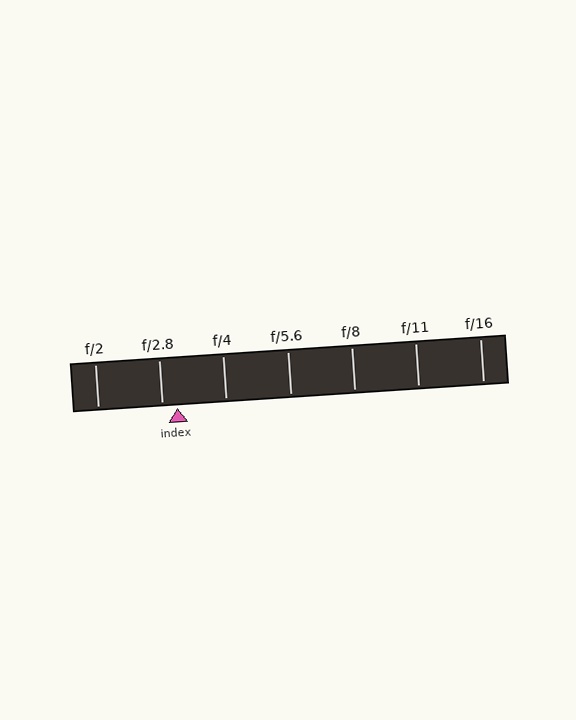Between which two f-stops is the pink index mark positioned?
The index mark is between f/2.8 and f/4.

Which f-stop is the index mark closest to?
The index mark is closest to f/2.8.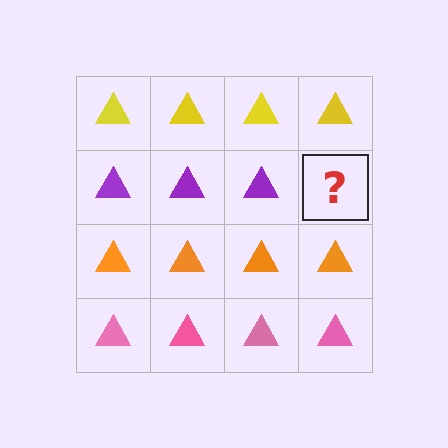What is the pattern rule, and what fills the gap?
The rule is that each row has a consistent color. The gap should be filled with a purple triangle.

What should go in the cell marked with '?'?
The missing cell should contain a purple triangle.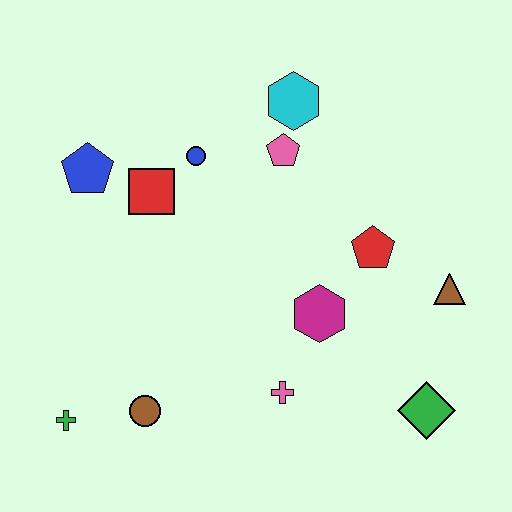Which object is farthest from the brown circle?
The cyan hexagon is farthest from the brown circle.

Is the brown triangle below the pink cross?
No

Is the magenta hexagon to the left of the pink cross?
No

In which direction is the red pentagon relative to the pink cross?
The red pentagon is above the pink cross.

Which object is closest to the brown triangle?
The red pentagon is closest to the brown triangle.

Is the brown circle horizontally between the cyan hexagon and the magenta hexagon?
No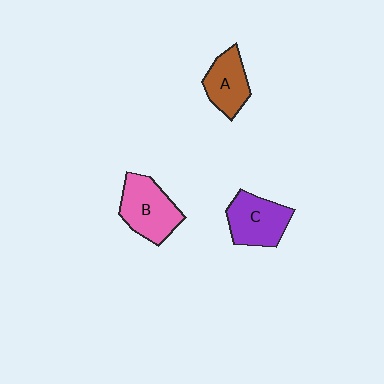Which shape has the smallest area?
Shape A (brown).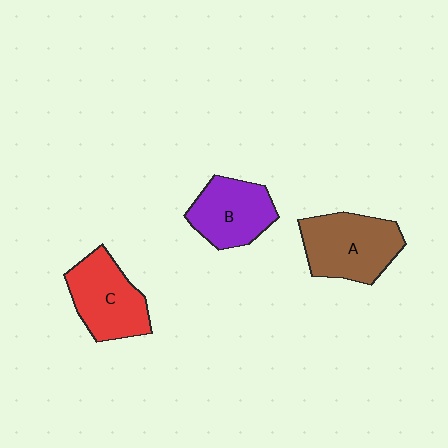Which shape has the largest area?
Shape A (brown).